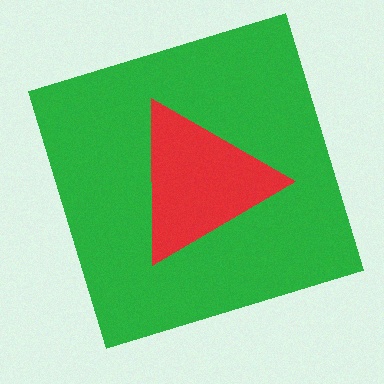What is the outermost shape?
The green square.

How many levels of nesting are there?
2.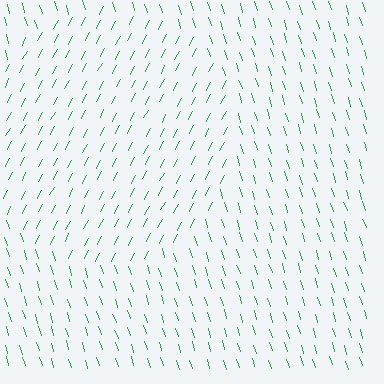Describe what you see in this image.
The image is filled with small green line segments. A circle region in the image has lines oriented differently from the surrounding lines, creating a visible texture boundary.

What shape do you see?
I see a circle.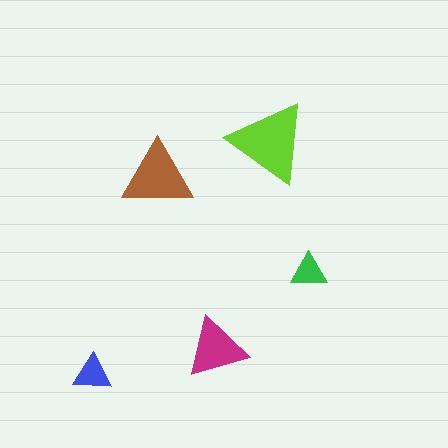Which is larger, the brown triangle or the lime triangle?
The lime one.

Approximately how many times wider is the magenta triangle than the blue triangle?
About 1.5 times wider.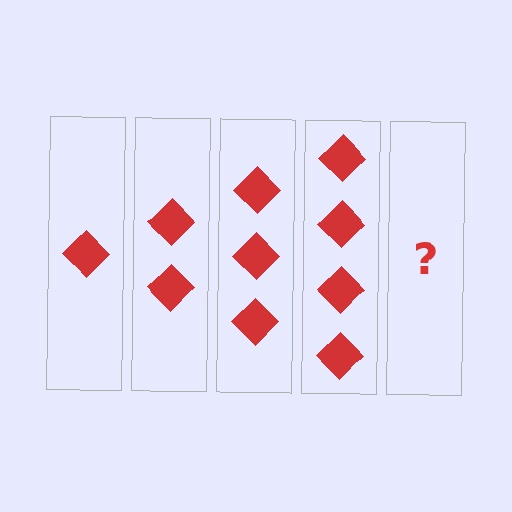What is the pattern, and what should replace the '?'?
The pattern is that each step adds one more diamond. The '?' should be 5 diamonds.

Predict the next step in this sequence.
The next step is 5 diamonds.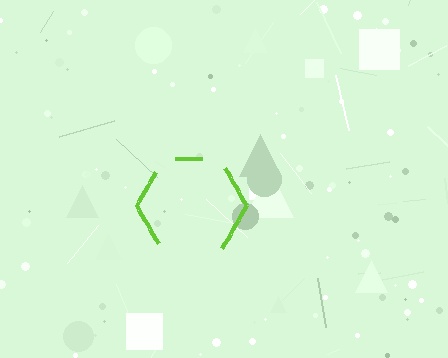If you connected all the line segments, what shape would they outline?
They would outline a hexagon.